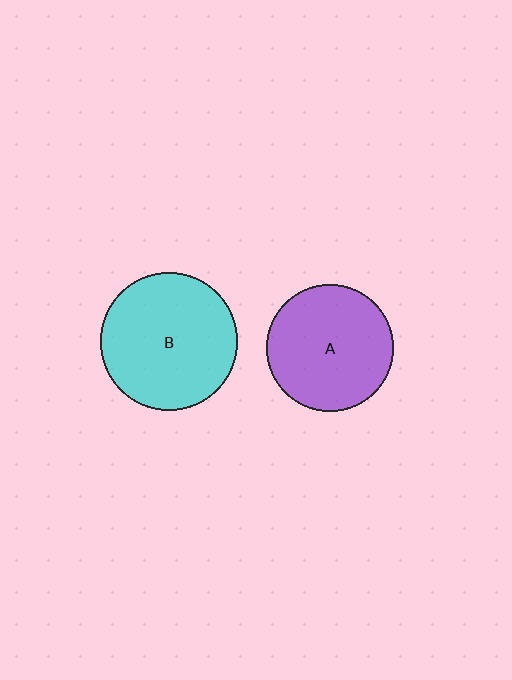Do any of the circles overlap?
No, none of the circles overlap.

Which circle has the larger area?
Circle B (cyan).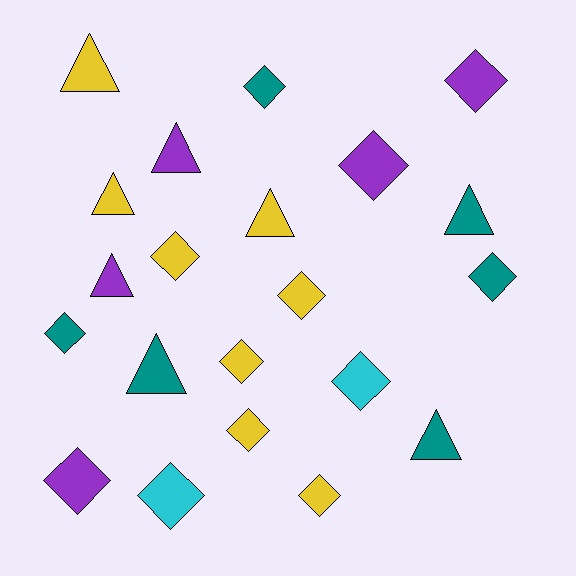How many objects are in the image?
There are 21 objects.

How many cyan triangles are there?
There are no cyan triangles.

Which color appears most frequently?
Yellow, with 8 objects.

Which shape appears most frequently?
Diamond, with 13 objects.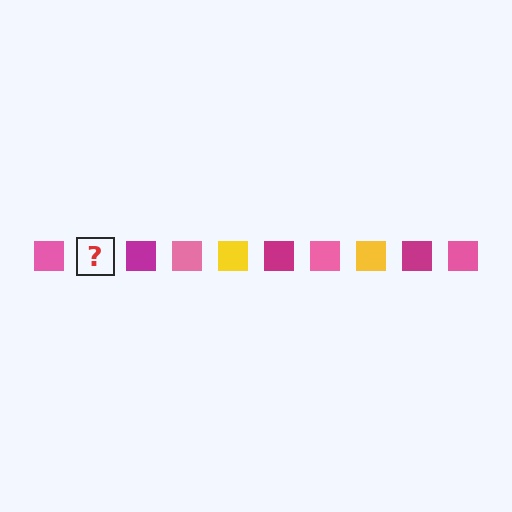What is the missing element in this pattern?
The missing element is a yellow square.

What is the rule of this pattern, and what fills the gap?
The rule is that the pattern cycles through pink, yellow, magenta squares. The gap should be filled with a yellow square.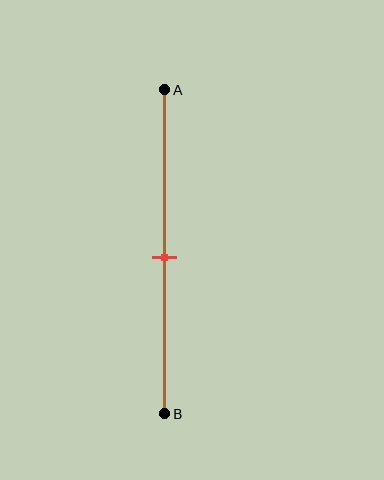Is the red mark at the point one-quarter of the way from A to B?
No, the mark is at about 50% from A, not at the 25% one-quarter point.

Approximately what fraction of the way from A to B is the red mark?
The red mark is approximately 50% of the way from A to B.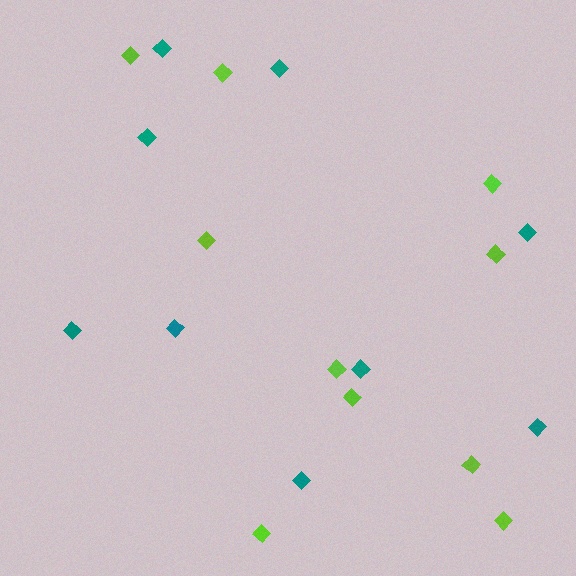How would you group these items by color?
There are 2 groups: one group of teal diamonds (9) and one group of lime diamonds (10).